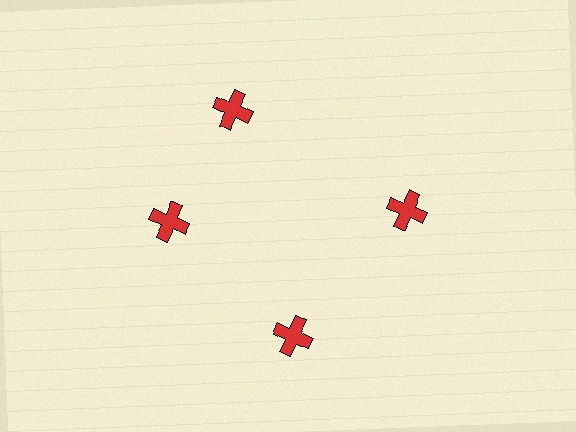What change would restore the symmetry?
The symmetry would be restored by rotating it back into even spacing with its neighbors so that all 4 crosses sit at equal angles and equal distance from the center.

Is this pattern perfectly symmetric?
No. The 4 red crosses are arranged in a ring, but one element near the 12 o'clock position is rotated out of alignment along the ring, breaking the 4-fold rotational symmetry.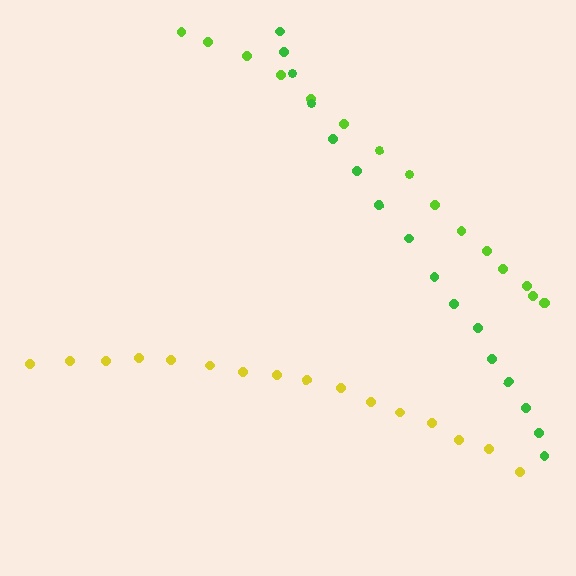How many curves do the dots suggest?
There are 3 distinct paths.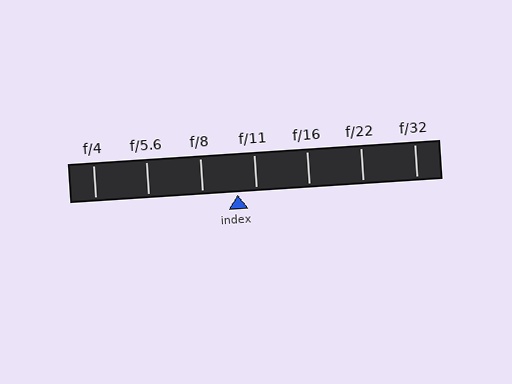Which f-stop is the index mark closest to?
The index mark is closest to f/11.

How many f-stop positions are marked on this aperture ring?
There are 7 f-stop positions marked.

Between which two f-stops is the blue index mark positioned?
The index mark is between f/8 and f/11.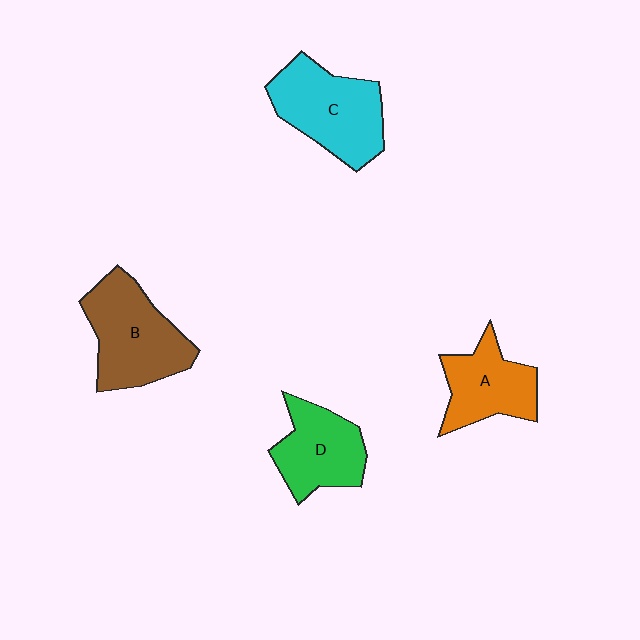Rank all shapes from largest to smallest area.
From largest to smallest: B (brown), C (cyan), D (green), A (orange).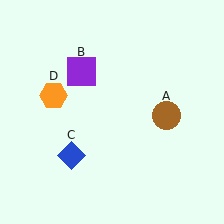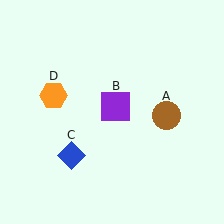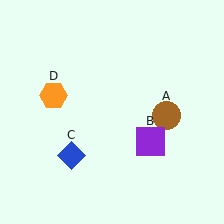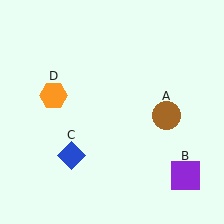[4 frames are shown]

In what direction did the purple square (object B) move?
The purple square (object B) moved down and to the right.